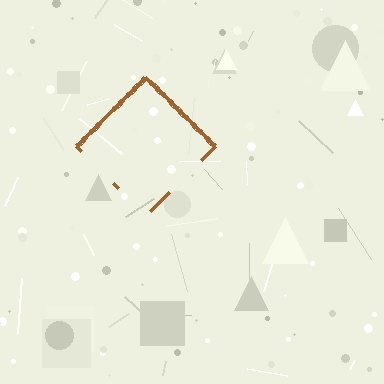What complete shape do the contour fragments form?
The contour fragments form a diamond.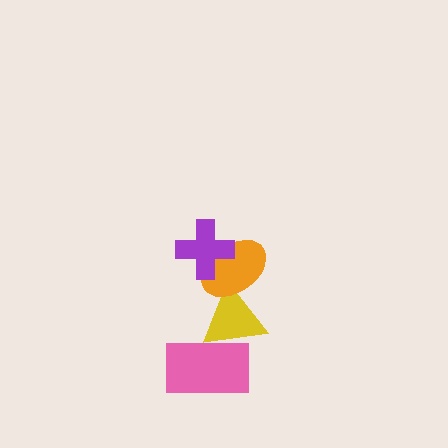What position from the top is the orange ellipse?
The orange ellipse is 2nd from the top.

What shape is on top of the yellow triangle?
The orange ellipse is on top of the yellow triangle.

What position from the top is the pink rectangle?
The pink rectangle is 4th from the top.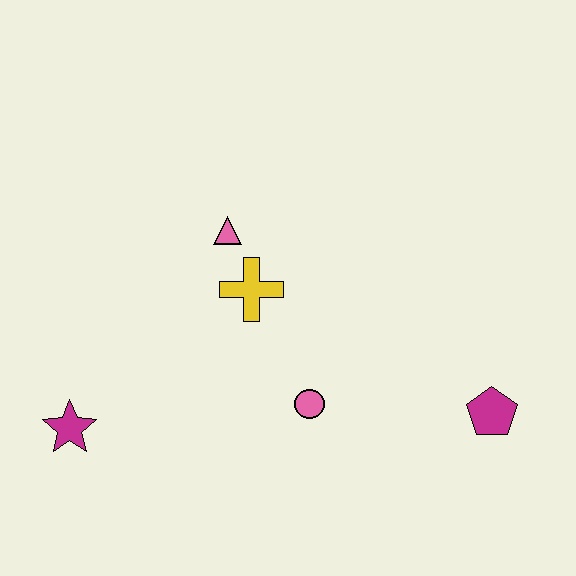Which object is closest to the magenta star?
The yellow cross is closest to the magenta star.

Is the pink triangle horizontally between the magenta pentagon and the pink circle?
No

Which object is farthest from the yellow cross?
The magenta pentagon is farthest from the yellow cross.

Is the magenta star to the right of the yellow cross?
No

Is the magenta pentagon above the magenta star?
Yes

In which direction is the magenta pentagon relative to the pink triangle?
The magenta pentagon is to the right of the pink triangle.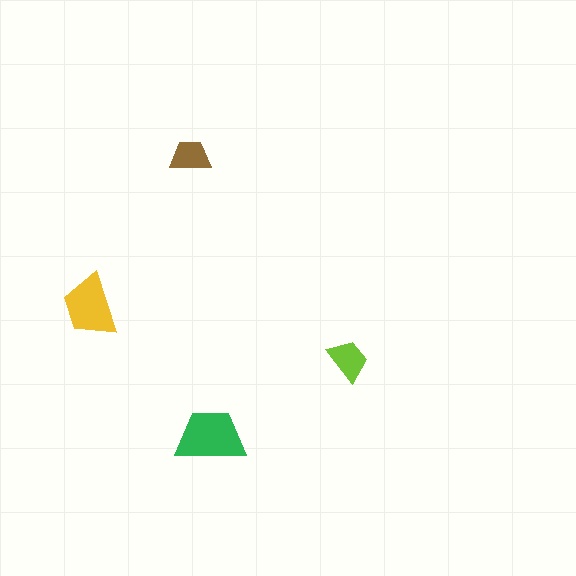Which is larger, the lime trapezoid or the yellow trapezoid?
The yellow one.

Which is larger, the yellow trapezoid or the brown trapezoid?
The yellow one.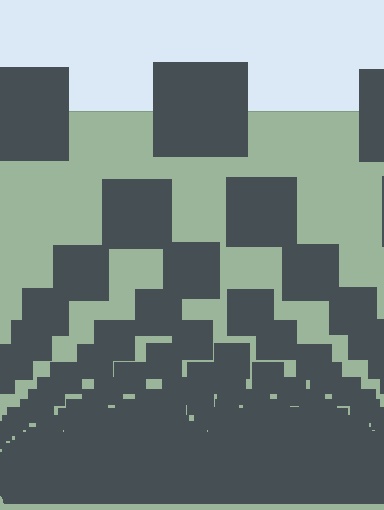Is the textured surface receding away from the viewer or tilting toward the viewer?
The surface appears to tilt toward the viewer. Texture elements get larger and sparser toward the top.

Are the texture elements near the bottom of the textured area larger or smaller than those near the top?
Smaller. The gradient is inverted — elements near the bottom are smaller and denser.